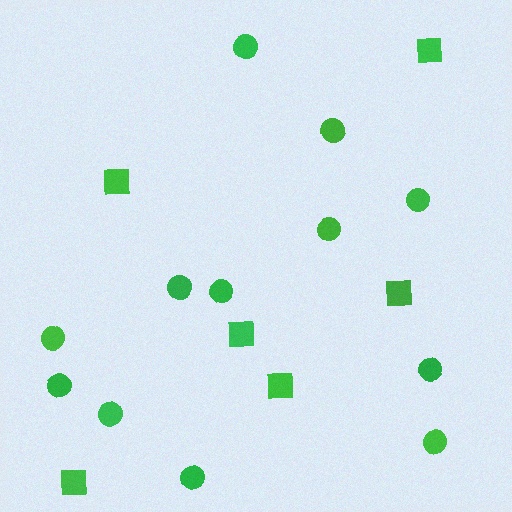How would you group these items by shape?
There are 2 groups: one group of squares (6) and one group of circles (12).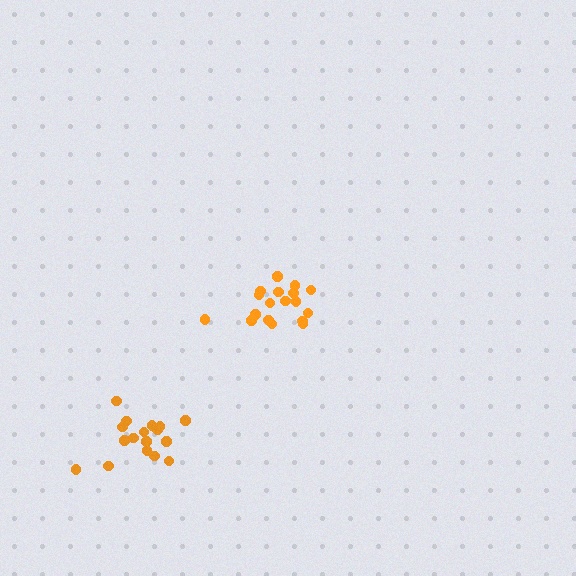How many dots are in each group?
Group 1: 18 dots, Group 2: 17 dots (35 total).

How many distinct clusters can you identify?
There are 2 distinct clusters.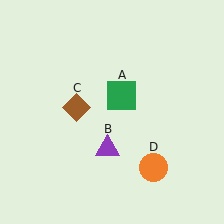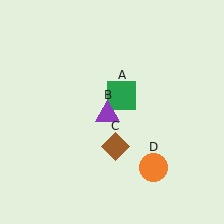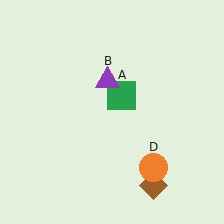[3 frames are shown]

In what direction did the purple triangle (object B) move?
The purple triangle (object B) moved up.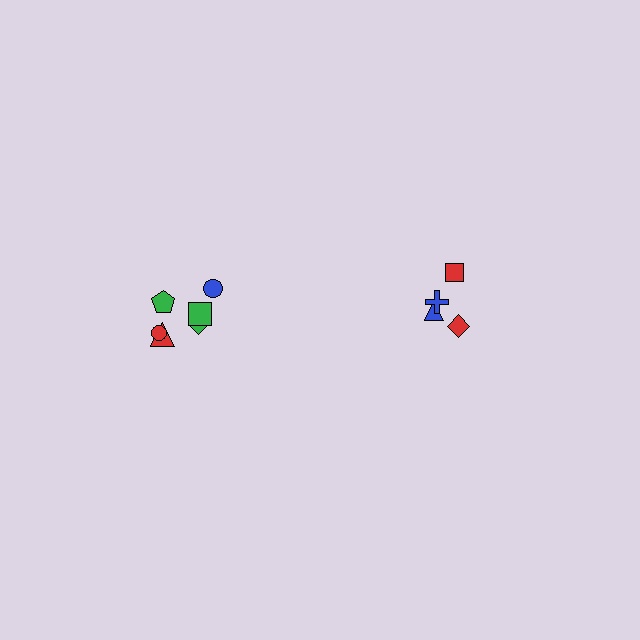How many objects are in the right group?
There are 4 objects.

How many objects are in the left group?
There are 6 objects.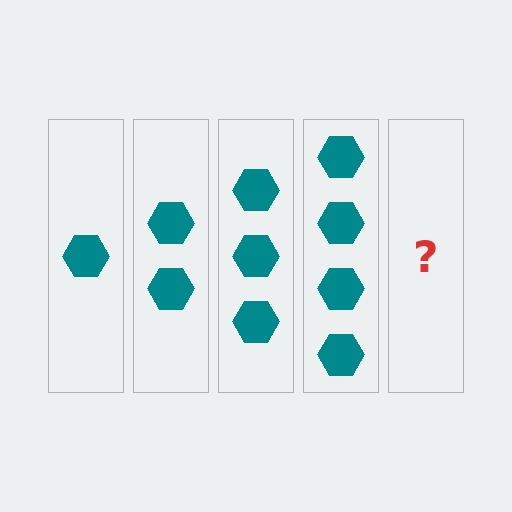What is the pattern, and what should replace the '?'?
The pattern is that each step adds one more hexagon. The '?' should be 5 hexagons.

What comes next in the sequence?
The next element should be 5 hexagons.